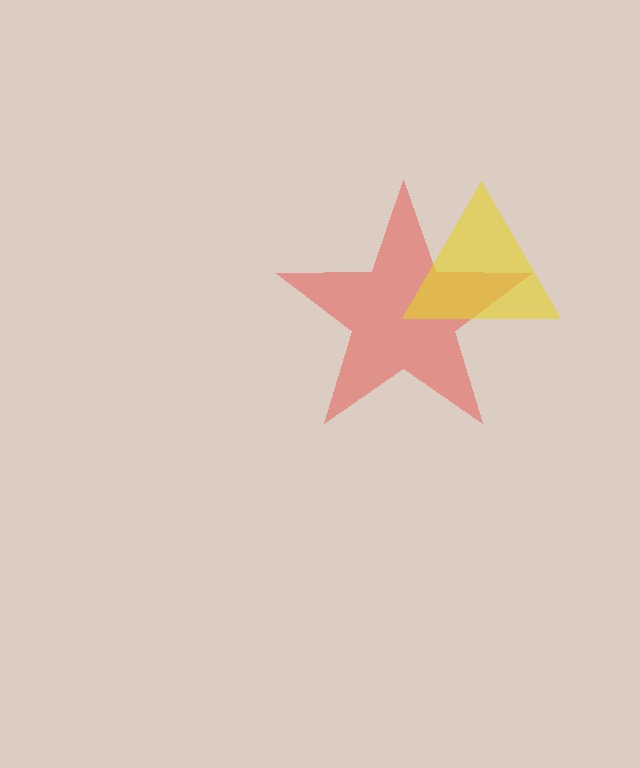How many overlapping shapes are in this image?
There are 2 overlapping shapes in the image.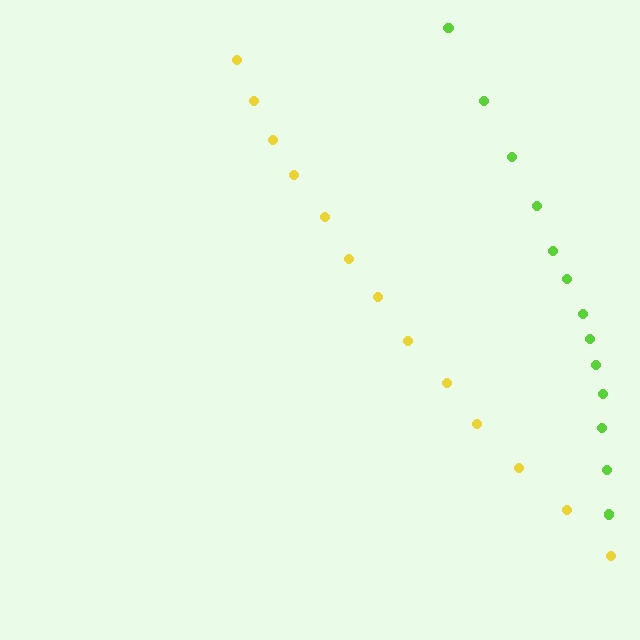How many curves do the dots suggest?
There are 2 distinct paths.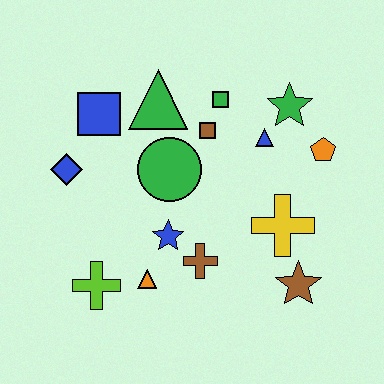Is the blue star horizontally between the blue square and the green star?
Yes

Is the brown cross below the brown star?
No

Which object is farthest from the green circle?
The brown star is farthest from the green circle.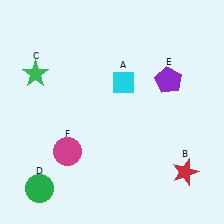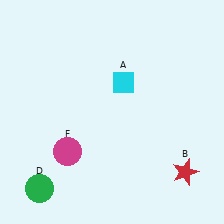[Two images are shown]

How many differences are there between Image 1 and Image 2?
There are 2 differences between the two images.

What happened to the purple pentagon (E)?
The purple pentagon (E) was removed in Image 2. It was in the top-right area of Image 1.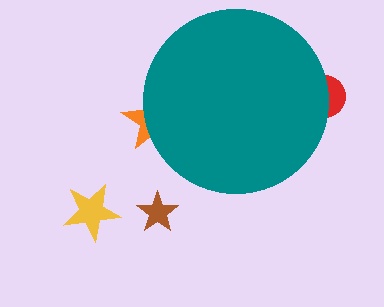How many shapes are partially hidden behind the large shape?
2 shapes are partially hidden.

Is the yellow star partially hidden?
No, the yellow star is fully visible.